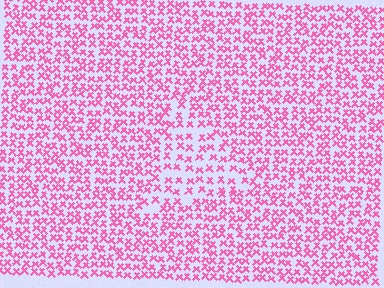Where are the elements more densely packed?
The elements are more densely packed outside the triangle boundary.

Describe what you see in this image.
The image contains small pink elements arranged at two different densities. A triangle-shaped region is visible where the elements are less densely packed than the surrounding area.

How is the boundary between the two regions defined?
The boundary is defined by a change in element density (approximately 1.6x ratio). All elements are the same color, size, and shape.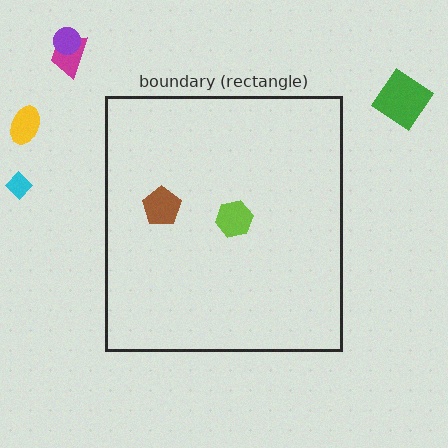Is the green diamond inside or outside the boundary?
Outside.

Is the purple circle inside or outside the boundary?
Outside.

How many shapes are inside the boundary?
2 inside, 5 outside.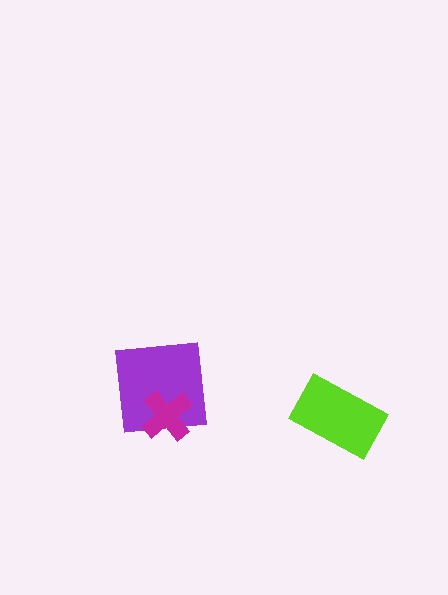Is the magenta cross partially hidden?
No, no other shape covers it.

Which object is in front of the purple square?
The magenta cross is in front of the purple square.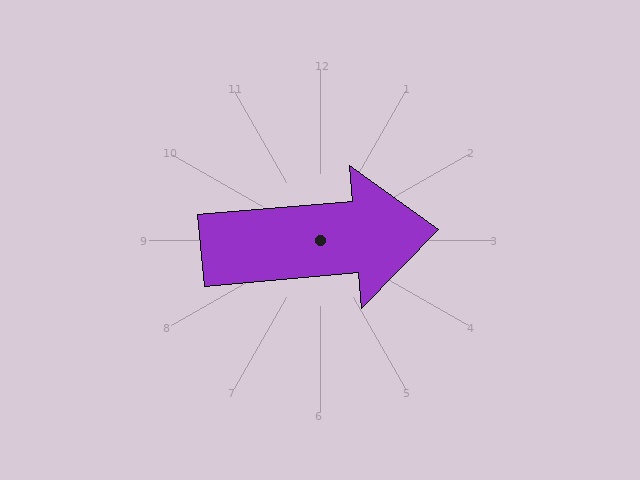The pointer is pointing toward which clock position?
Roughly 3 o'clock.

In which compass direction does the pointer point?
East.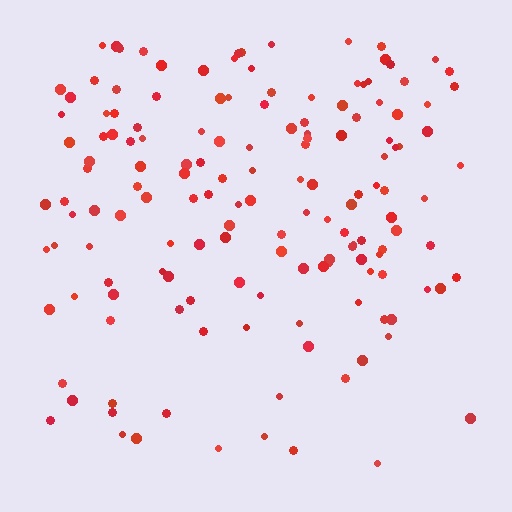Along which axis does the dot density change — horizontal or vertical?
Vertical.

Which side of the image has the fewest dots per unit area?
The bottom.